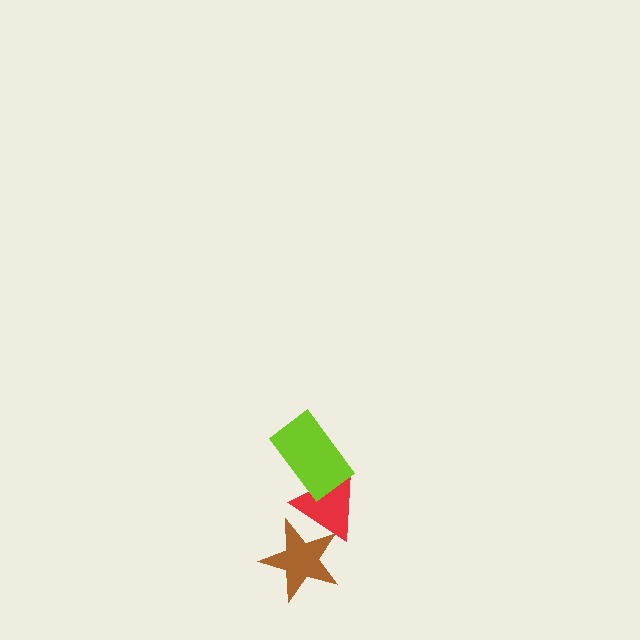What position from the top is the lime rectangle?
The lime rectangle is 1st from the top.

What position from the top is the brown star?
The brown star is 3rd from the top.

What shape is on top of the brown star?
The red triangle is on top of the brown star.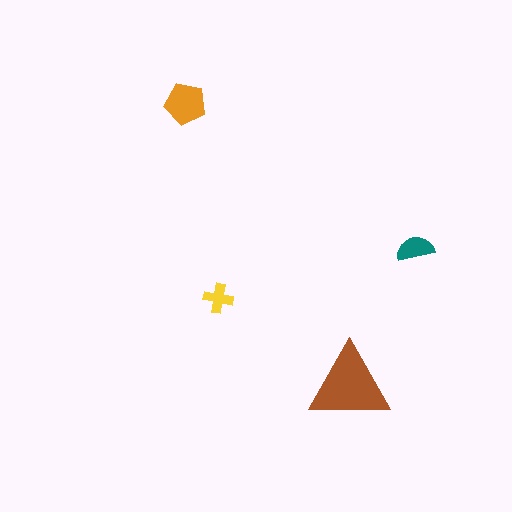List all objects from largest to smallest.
The brown triangle, the orange pentagon, the teal semicircle, the yellow cross.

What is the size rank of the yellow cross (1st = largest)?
4th.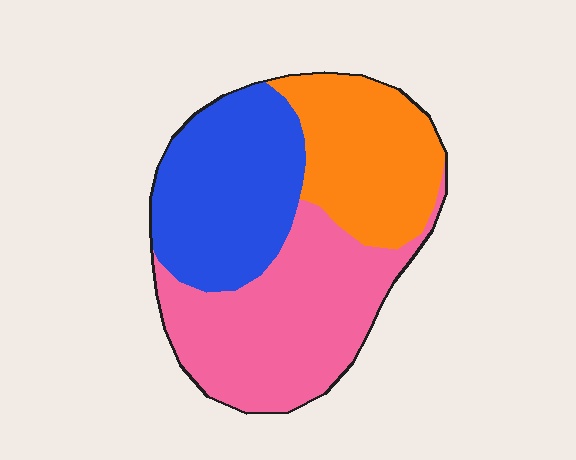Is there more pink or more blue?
Pink.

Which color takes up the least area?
Orange, at roughly 25%.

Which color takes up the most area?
Pink, at roughly 40%.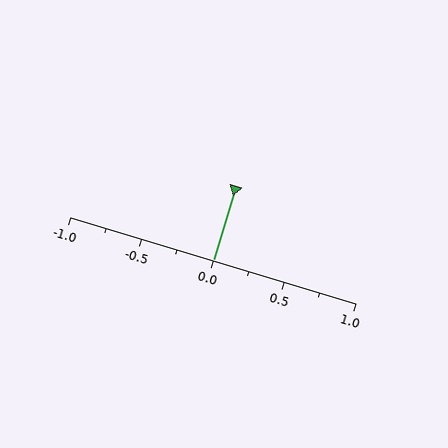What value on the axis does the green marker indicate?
The marker indicates approximately 0.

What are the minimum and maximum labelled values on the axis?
The axis runs from -1.0 to 1.0.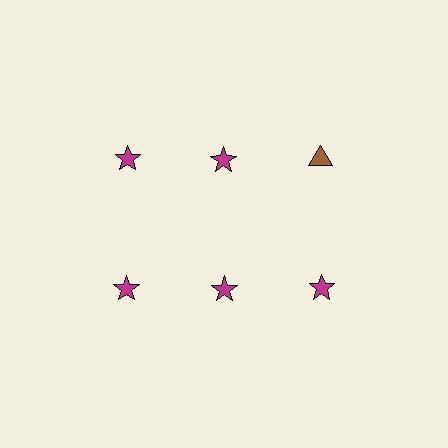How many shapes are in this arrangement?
There are 6 shapes arranged in a grid pattern.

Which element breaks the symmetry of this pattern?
The brown triangle in the top row, center column breaks the symmetry. All other shapes are magenta stars.